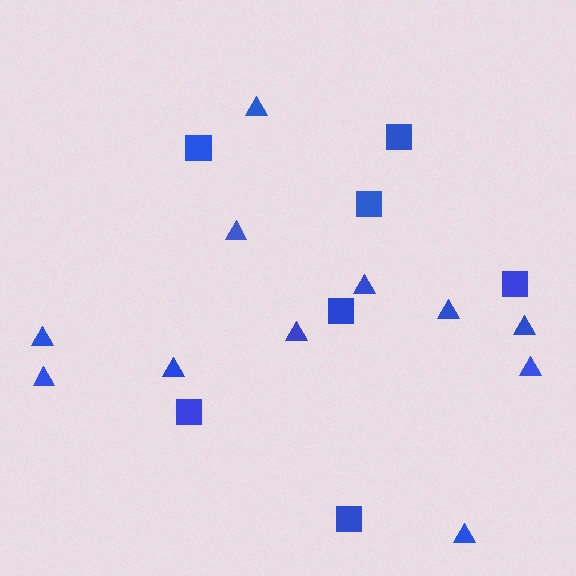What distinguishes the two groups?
There are 2 groups: one group of squares (7) and one group of triangles (11).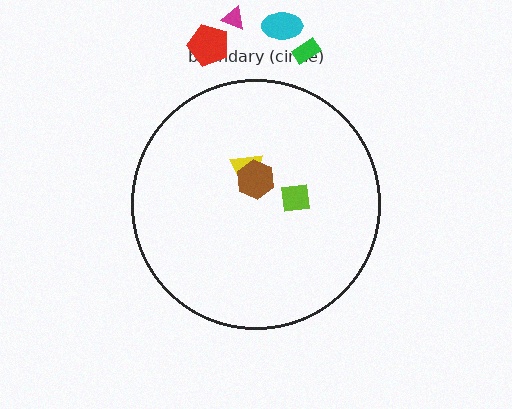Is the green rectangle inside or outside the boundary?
Outside.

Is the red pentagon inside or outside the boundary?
Outside.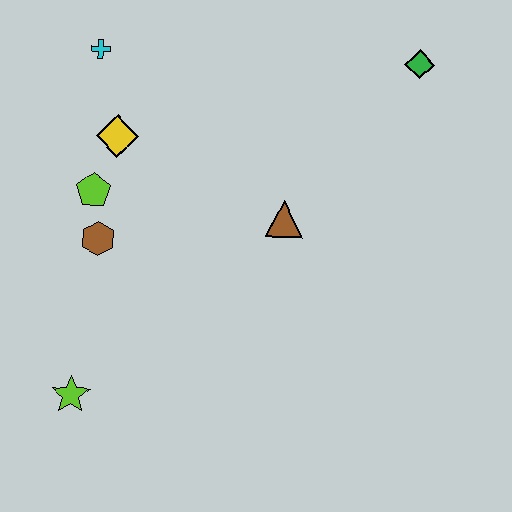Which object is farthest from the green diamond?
The lime star is farthest from the green diamond.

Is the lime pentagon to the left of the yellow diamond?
Yes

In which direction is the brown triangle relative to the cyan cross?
The brown triangle is to the right of the cyan cross.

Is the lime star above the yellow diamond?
No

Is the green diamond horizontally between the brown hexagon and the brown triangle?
No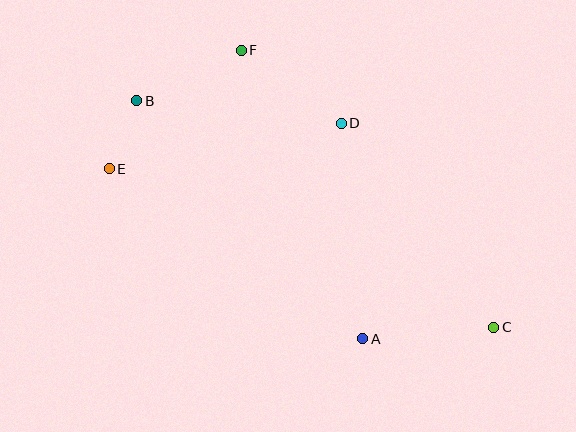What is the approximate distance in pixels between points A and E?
The distance between A and E is approximately 305 pixels.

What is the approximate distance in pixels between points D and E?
The distance between D and E is approximately 236 pixels.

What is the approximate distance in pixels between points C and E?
The distance between C and E is approximately 416 pixels.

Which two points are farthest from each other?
Points B and C are farthest from each other.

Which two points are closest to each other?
Points B and E are closest to each other.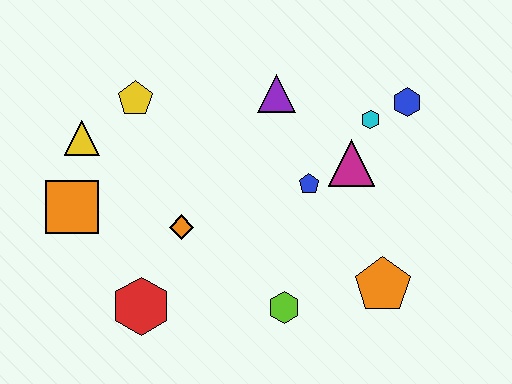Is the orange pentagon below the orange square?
Yes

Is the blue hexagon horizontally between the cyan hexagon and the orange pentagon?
No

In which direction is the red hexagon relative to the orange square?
The red hexagon is below the orange square.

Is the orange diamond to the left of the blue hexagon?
Yes